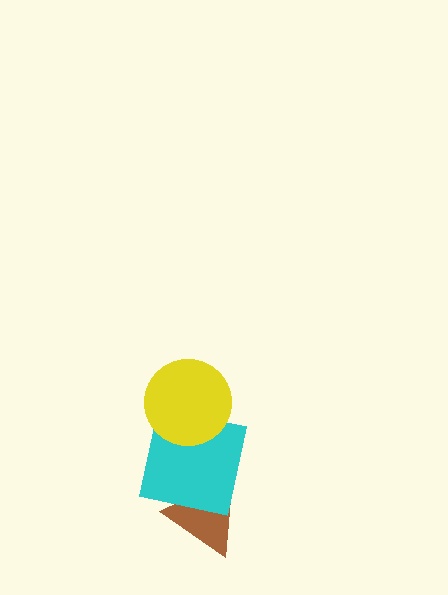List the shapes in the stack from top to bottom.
From top to bottom: the yellow circle, the cyan square, the brown triangle.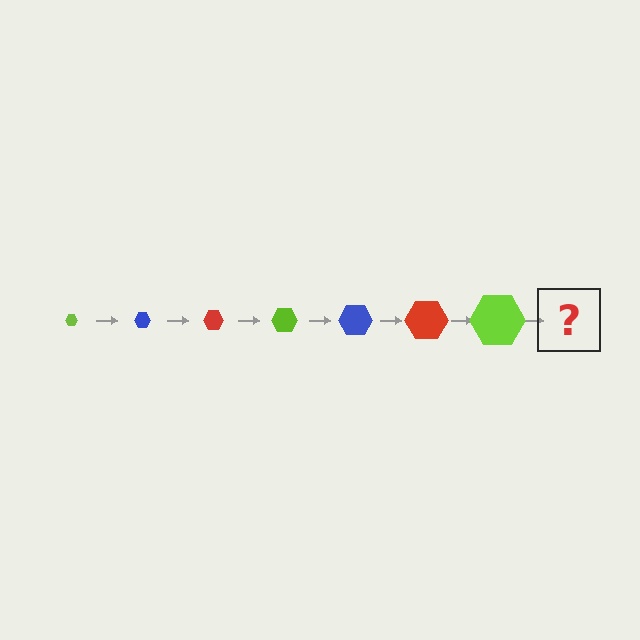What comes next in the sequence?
The next element should be a blue hexagon, larger than the previous one.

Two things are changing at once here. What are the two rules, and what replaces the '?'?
The two rules are that the hexagon grows larger each step and the color cycles through lime, blue, and red. The '?' should be a blue hexagon, larger than the previous one.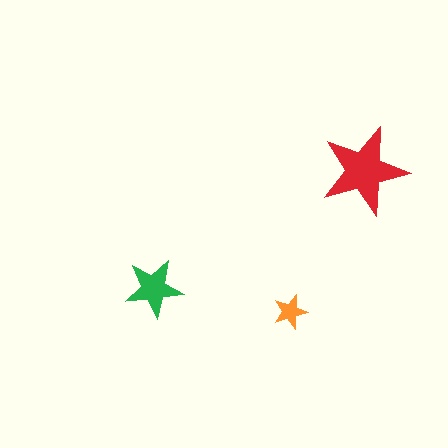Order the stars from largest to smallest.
the red one, the green one, the orange one.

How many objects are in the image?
There are 3 objects in the image.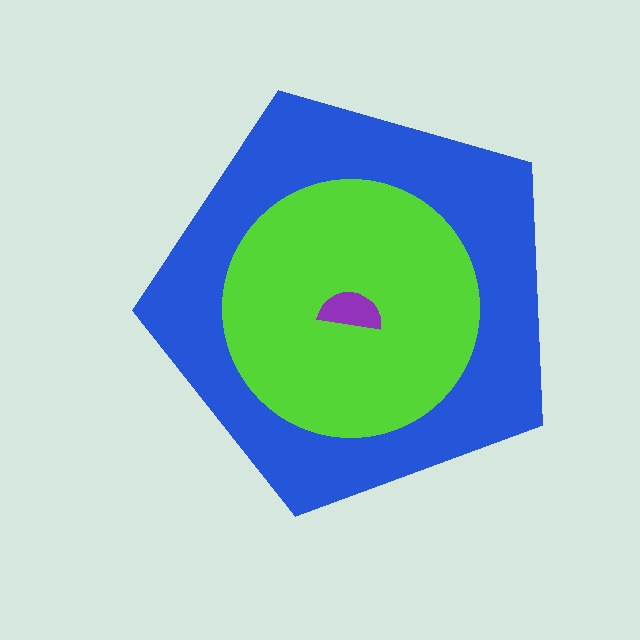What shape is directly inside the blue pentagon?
The lime circle.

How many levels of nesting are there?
3.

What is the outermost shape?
The blue pentagon.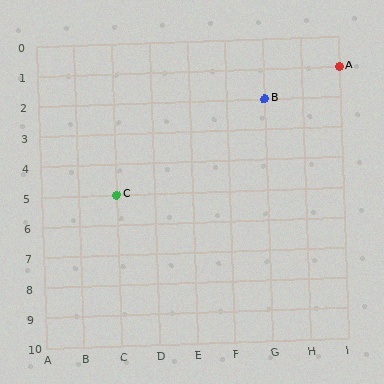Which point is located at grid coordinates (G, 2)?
Point B is at (G, 2).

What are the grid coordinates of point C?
Point C is at grid coordinates (C, 5).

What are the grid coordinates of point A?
Point A is at grid coordinates (I, 1).